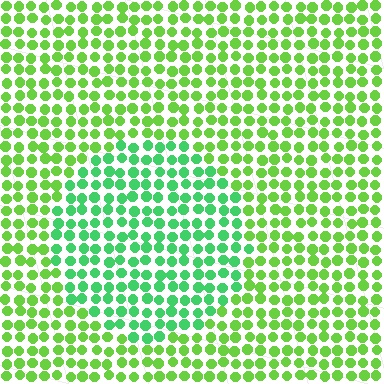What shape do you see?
I see a circle.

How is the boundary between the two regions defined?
The boundary is defined purely by a slight shift in hue (about 34 degrees). Spacing, size, and orientation are identical on both sides.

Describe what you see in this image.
The image is filled with small lime elements in a uniform arrangement. A circle-shaped region is visible where the elements are tinted to a slightly different hue, forming a subtle color boundary.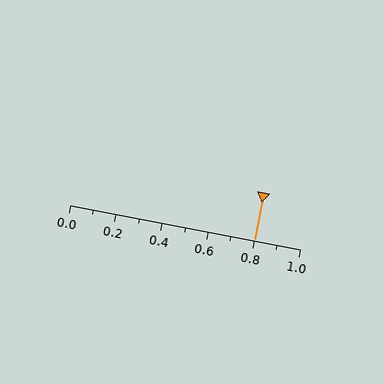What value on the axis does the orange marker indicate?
The marker indicates approximately 0.8.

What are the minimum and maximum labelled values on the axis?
The axis runs from 0.0 to 1.0.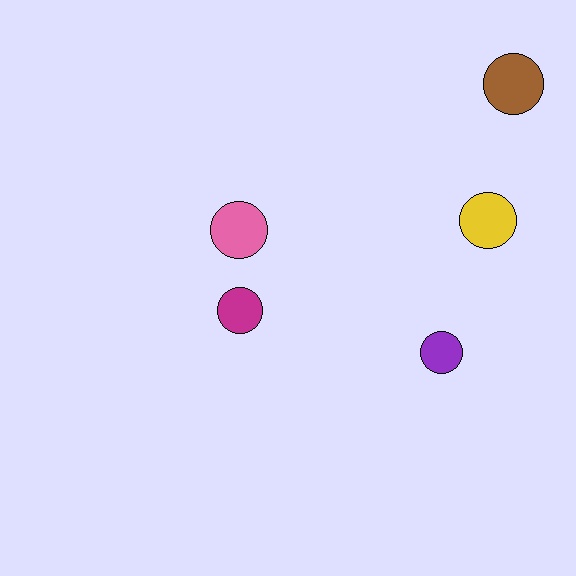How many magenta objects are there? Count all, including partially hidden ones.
There is 1 magenta object.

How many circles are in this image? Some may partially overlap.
There are 5 circles.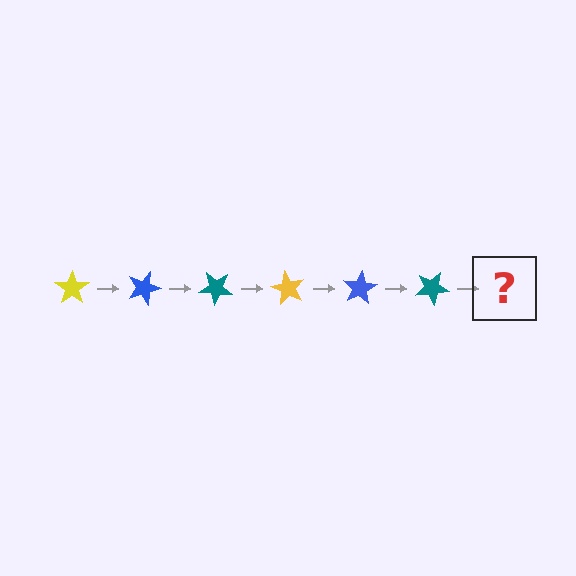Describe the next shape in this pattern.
It should be a yellow star, rotated 120 degrees from the start.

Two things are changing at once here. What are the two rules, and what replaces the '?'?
The two rules are that it rotates 20 degrees each step and the color cycles through yellow, blue, and teal. The '?' should be a yellow star, rotated 120 degrees from the start.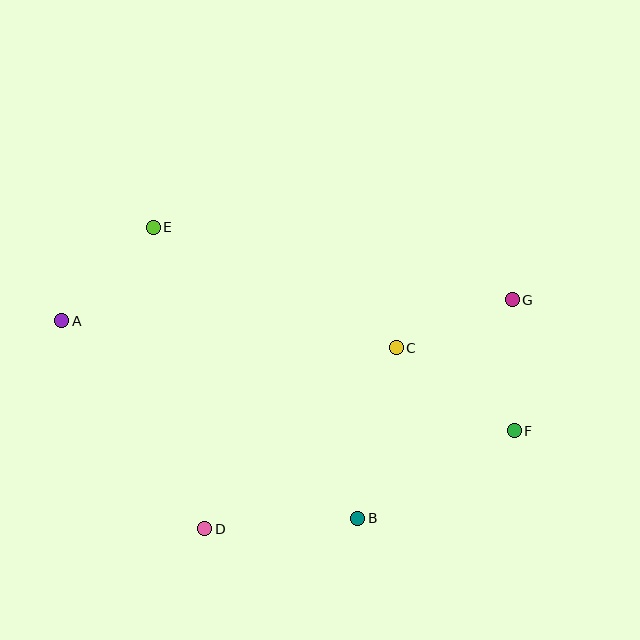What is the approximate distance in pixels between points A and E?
The distance between A and E is approximately 131 pixels.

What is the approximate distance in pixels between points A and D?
The distance between A and D is approximately 252 pixels.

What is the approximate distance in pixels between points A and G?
The distance between A and G is approximately 451 pixels.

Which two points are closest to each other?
Points C and G are closest to each other.